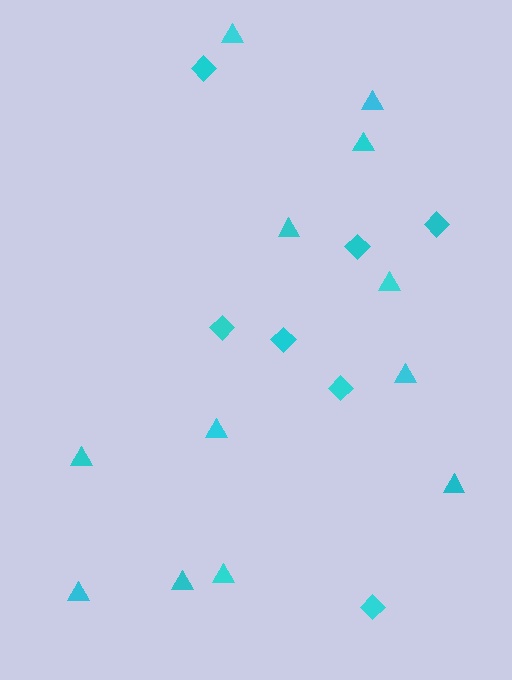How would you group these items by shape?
There are 2 groups: one group of triangles (12) and one group of diamonds (7).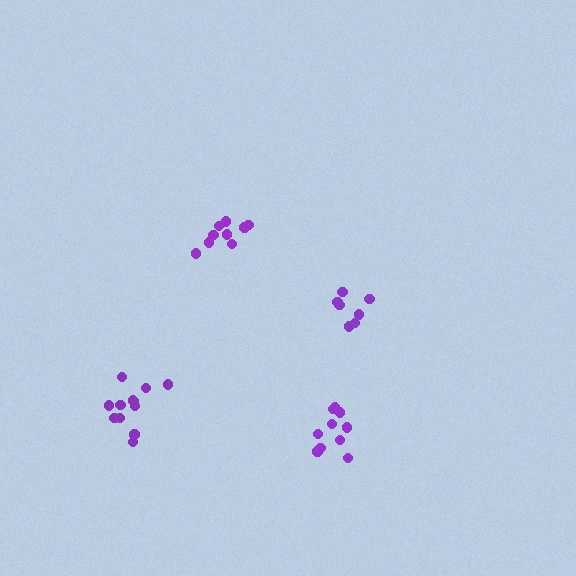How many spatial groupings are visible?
There are 4 spatial groupings.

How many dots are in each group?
Group 1: 12 dots, Group 2: 9 dots, Group 3: 10 dots, Group 4: 7 dots (38 total).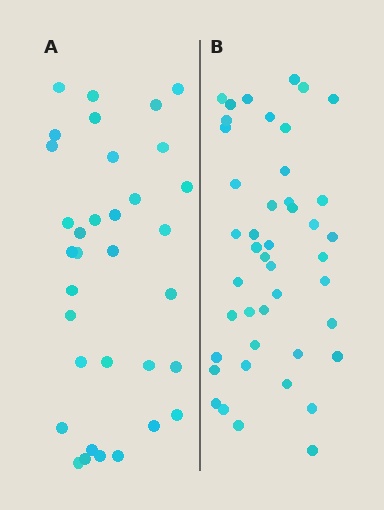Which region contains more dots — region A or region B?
Region B (the right region) has more dots.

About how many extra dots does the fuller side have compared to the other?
Region B has roughly 10 or so more dots than region A.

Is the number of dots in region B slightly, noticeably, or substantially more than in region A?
Region B has noticeably more, but not dramatically so. The ratio is roughly 1.3 to 1.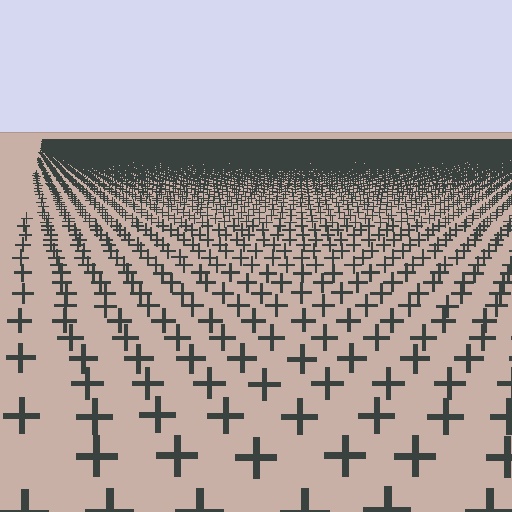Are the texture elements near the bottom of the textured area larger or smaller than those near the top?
Larger. Near the bottom, elements are closer to the viewer and appear at a bigger on-screen size.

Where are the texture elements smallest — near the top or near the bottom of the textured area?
Near the top.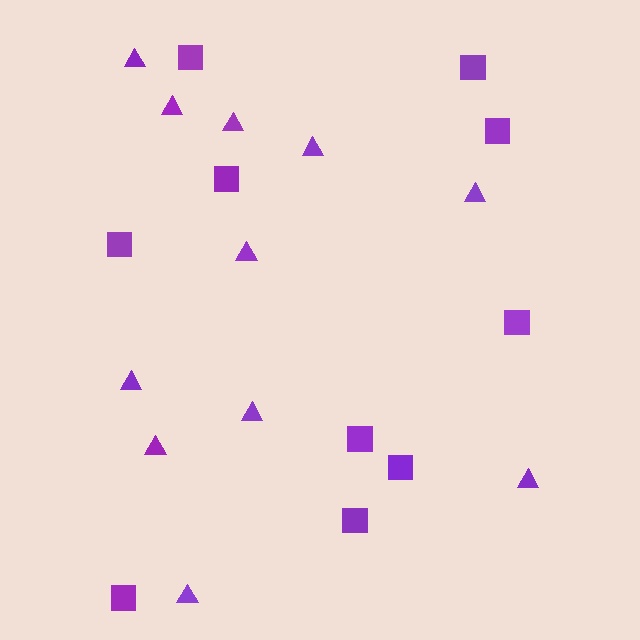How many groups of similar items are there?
There are 2 groups: one group of triangles (11) and one group of squares (10).